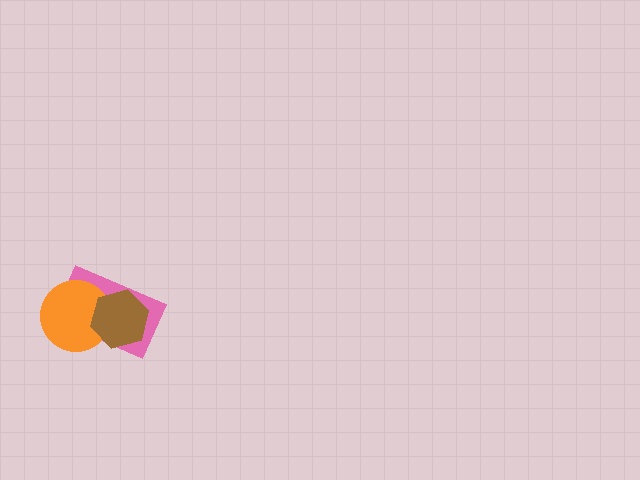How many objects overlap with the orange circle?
2 objects overlap with the orange circle.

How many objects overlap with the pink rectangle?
2 objects overlap with the pink rectangle.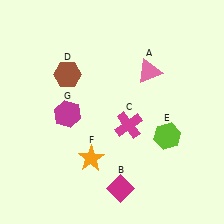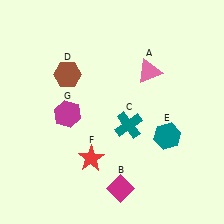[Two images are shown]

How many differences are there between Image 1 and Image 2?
There are 3 differences between the two images.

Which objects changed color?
C changed from magenta to teal. E changed from lime to teal. F changed from orange to red.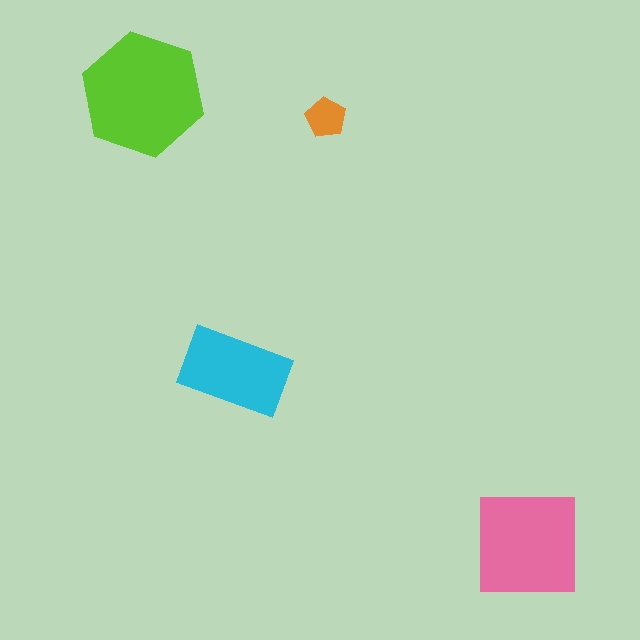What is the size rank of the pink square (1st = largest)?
2nd.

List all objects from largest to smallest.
The lime hexagon, the pink square, the cyan rectangle, the orange pentagon.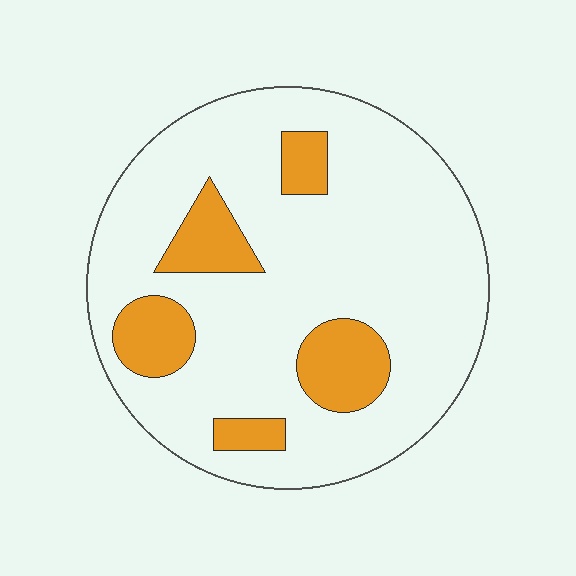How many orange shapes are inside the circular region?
5.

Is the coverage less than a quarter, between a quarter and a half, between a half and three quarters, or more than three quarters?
Less than a quarter.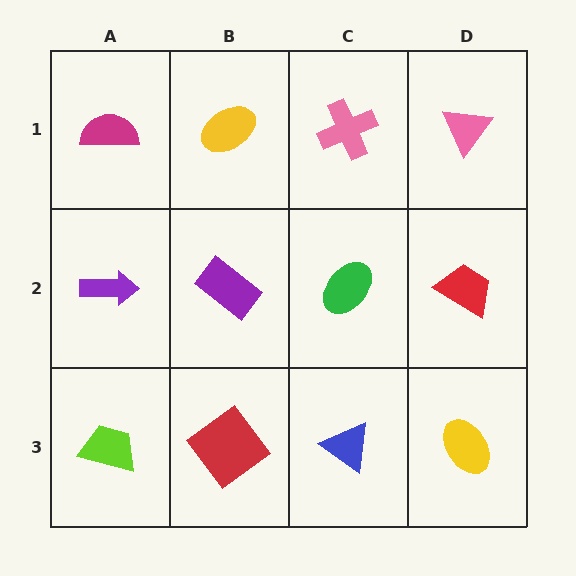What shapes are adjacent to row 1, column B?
A purple rectangle (row 2, column B), a magenta semicircle (row 1, column A), a pink cross (row 1, column C).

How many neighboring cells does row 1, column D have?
2.